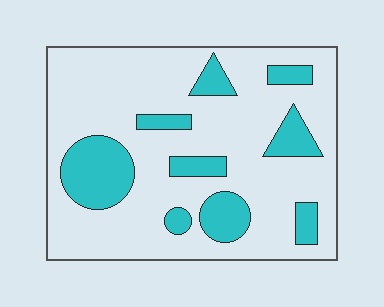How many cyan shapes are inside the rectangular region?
9.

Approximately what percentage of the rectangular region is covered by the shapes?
Approximately 20%.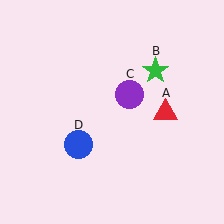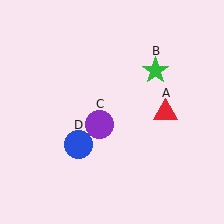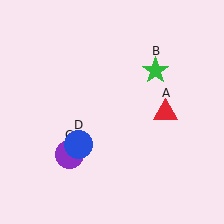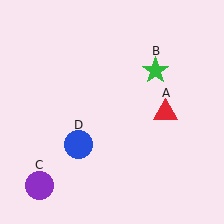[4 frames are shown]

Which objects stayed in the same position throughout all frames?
Red triangle (object A) and green star (object B) and blue circle (object D) remained stationary.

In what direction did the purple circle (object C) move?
The purple circle (object C) moved down and to the left.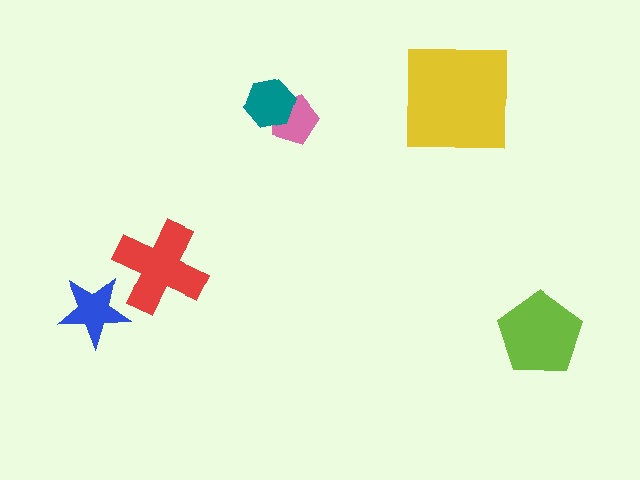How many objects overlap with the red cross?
0 objects overlap with the red cross.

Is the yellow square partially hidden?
No, no other shape covers it.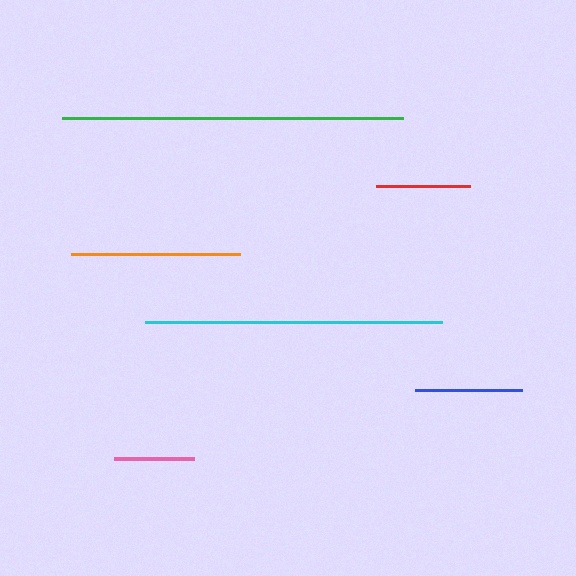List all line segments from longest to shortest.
From longest to shortest: green, cyan, orange, blue, red, pink.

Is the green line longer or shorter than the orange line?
The green line is longer than the orange line.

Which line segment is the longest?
The green line is the longest at approximately 341 pixels.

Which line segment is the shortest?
The pink line is the shortest at approximately 80 pixels.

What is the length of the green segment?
The green segment is approximately 341 pixels long.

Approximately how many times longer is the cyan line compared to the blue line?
The cyan line is approximately 2.7 times the length of the blue line.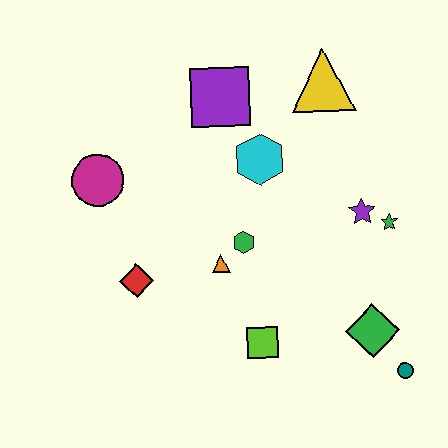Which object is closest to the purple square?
The cyan hexagon is closest to the purple square.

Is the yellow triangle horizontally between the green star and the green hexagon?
Yes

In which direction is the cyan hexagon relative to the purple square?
The cyan hexagon is below the purple square.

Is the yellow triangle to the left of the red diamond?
No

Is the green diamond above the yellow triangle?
No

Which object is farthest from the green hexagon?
The teal circle is farthest from the green hexagon.